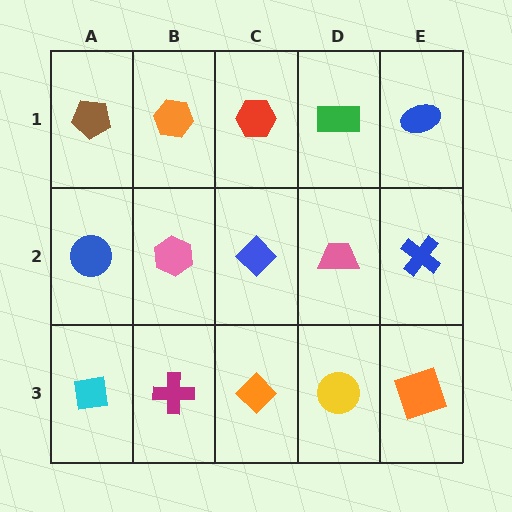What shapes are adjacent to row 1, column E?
A blue cross (row 2, column E), a green rectangle (row 1, column D).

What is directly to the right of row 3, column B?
An orange diamond.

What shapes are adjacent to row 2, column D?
A green rectangle (row 1, column D), a yellow circle (row 3, column D), a blue diamond (row 2, column C), a blue cross (row 2, column E).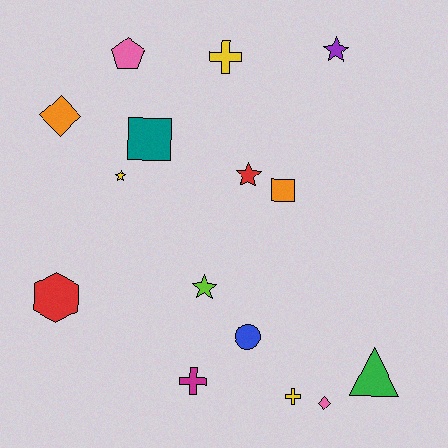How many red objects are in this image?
There are 2 red objects.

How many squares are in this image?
There are 2 squares.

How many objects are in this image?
There are 15 objects.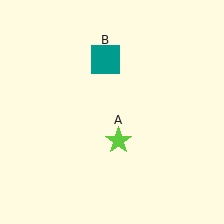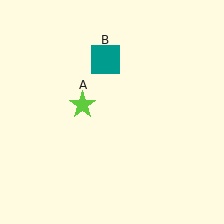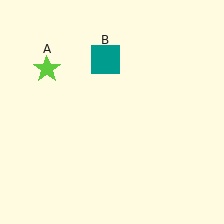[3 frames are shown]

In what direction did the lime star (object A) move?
The lime star (object A) moved up and to the left.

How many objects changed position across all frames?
1 object changed position: lime star (object A).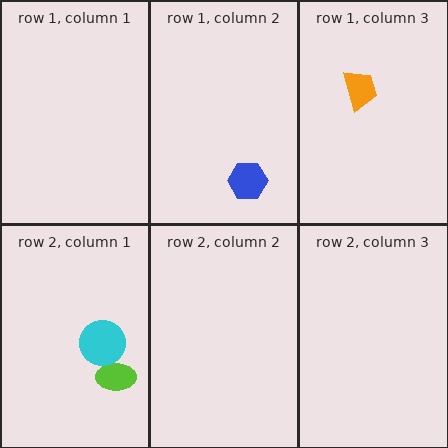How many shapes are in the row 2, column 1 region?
2.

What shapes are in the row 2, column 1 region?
The lime ellipse, the cyan circle.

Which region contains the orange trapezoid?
The row 1, column 3 region.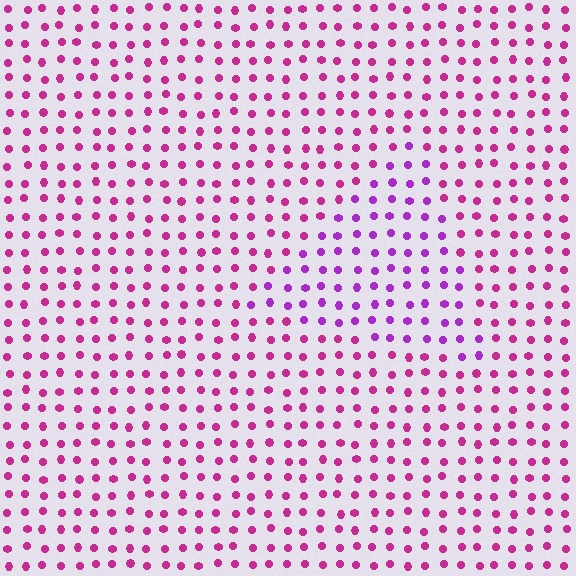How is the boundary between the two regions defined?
The boundary is defined purely by a slight shift in hue (about 33 degrees). Spacing, size, and orientation are identical on both sides.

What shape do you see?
I see a triangle.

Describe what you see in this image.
The image is filled with small magenta elements in a uniform arrangement. A triangle-shaped region is visible where the elements are tinted to a slightly different hue, forming a subtle color boundary.